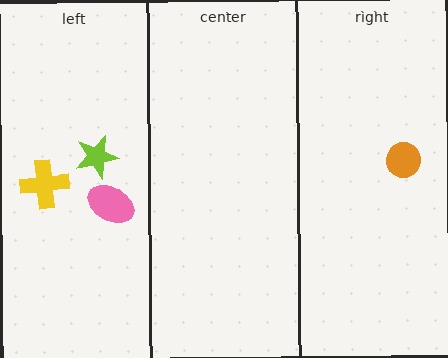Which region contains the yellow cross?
The left region.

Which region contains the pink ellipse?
The left region.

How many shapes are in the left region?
3.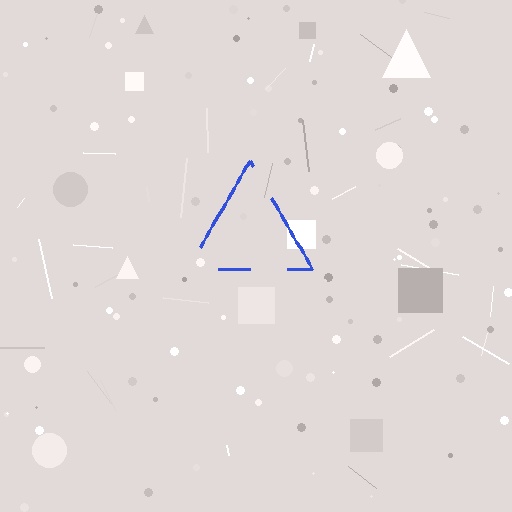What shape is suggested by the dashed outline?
The dashed outline suggests a triangle.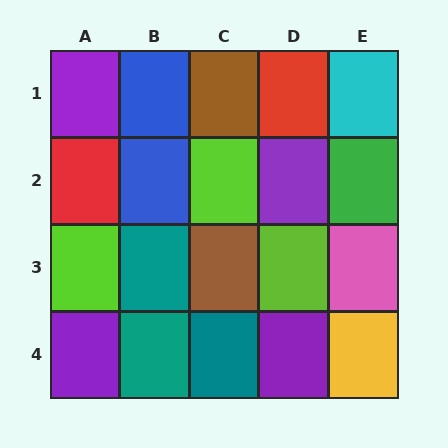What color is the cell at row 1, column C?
Brown.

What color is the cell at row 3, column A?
Lime.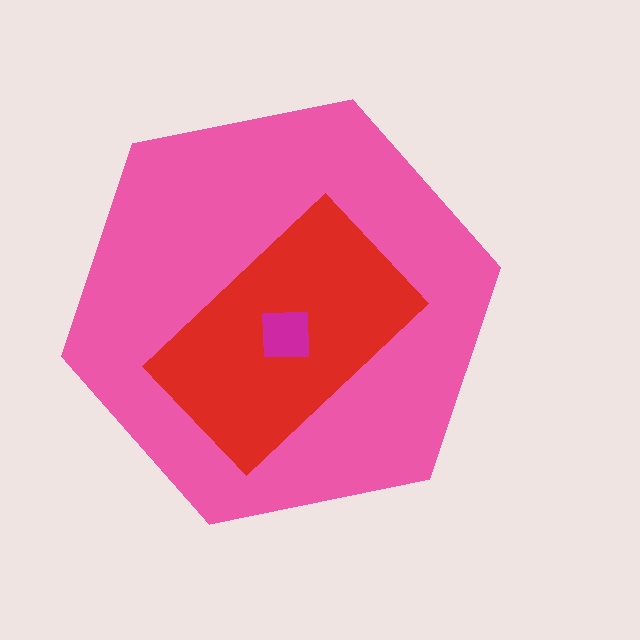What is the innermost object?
The magenta square.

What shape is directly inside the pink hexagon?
The red rectangle.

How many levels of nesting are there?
3.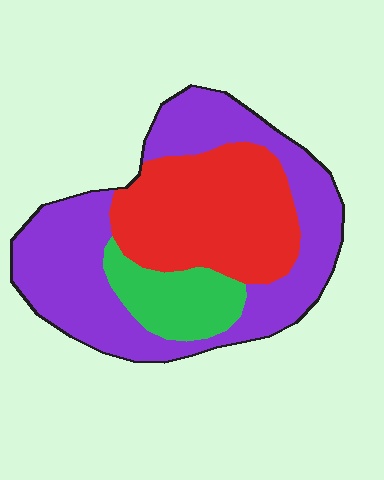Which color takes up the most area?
Purple, at roughly 50%.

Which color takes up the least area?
Green, at roughly 15%.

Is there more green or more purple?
Purple.